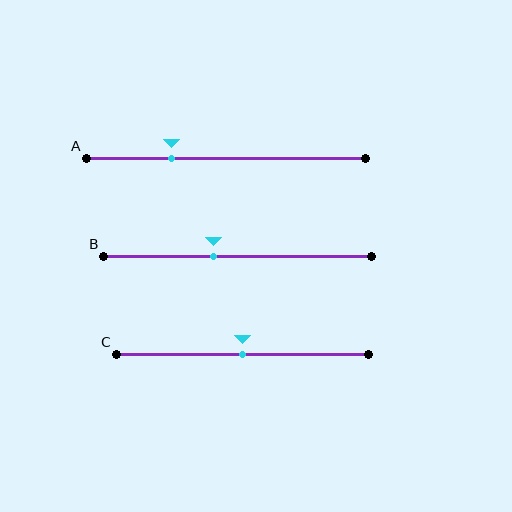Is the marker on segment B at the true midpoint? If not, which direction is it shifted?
No, the marker on segment B is shifted to the left by about 9% of the segment length.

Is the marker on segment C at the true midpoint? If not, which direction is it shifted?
Yes, the marker on segment C is at the true midpoint.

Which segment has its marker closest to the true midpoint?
Segment C has its marker closest to the true midpoint.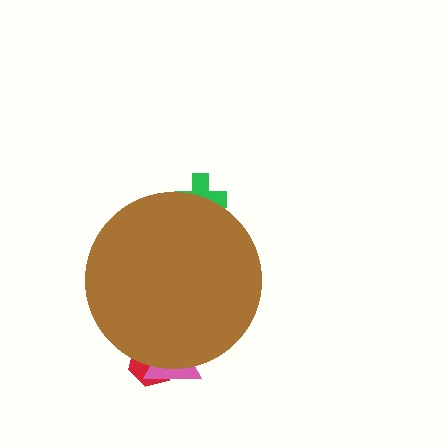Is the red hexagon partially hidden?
Yes, the red hexagon is partially hidden behind the brown circle.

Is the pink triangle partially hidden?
Yes, the pink triangle is partially hidden behind the brown circle.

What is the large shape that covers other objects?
A brown circle.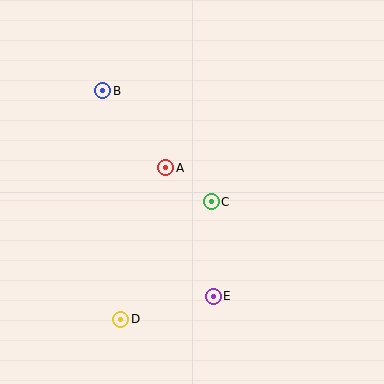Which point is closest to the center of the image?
Point C at (211, 202) is closest to the center.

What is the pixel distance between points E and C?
The distance between E and C is 94 pixels.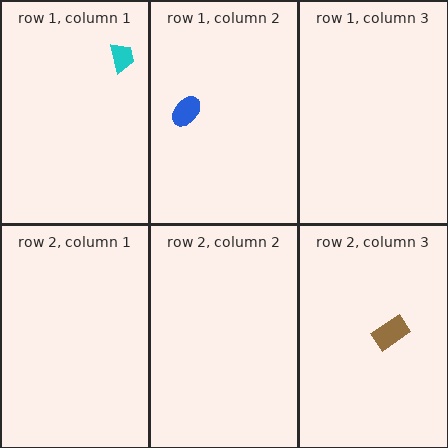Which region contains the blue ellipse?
The row 1, column 2 region.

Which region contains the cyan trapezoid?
The row 1, column 1 region.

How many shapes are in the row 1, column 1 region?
1.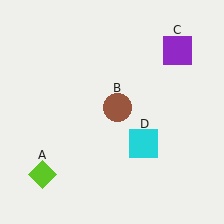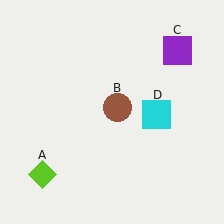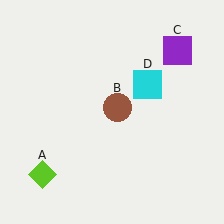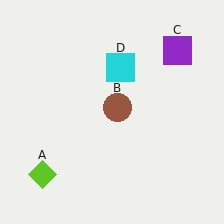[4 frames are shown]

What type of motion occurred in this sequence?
The cyan square (object D) rotated counterclockwise around the center of the scene.